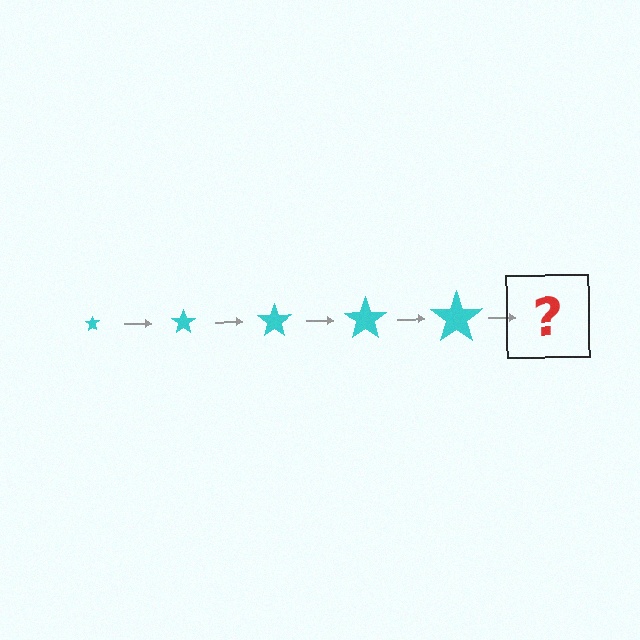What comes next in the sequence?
The next element should be a cyan star, larger than the previous one.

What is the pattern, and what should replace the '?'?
The pattern is that the star gets progressively larger each step. The '?' should be a cyan star, larger than the previous one.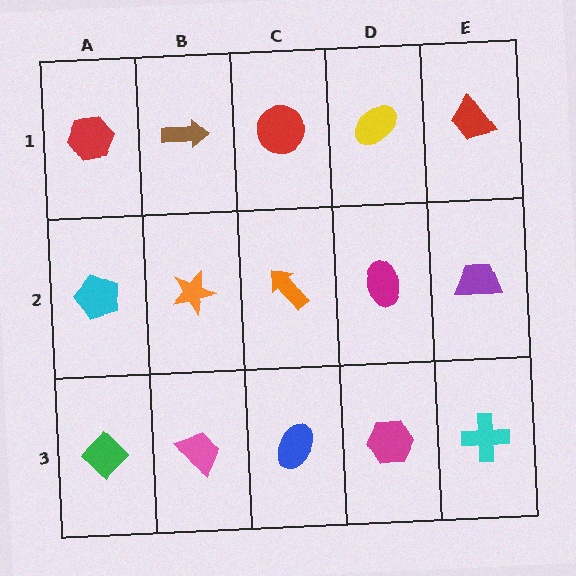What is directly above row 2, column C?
A red circle.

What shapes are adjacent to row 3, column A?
A cyan pentagon (row 2, column A), a pink trapezoid (row 3, column B).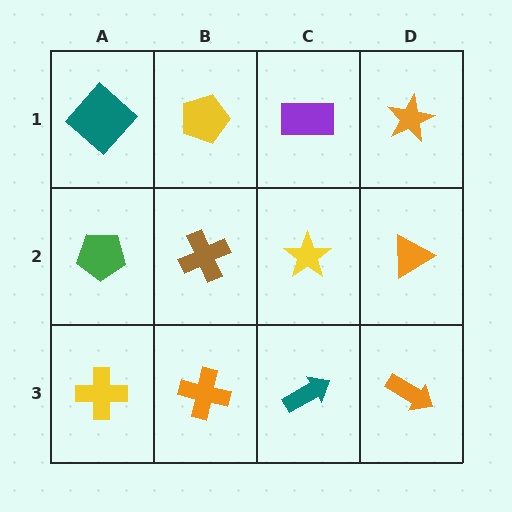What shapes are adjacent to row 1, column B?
A brown cross (row 2, column B), a teal diamond (row 1, column A), a purple rectangle (row 1, column C).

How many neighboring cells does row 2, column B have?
4.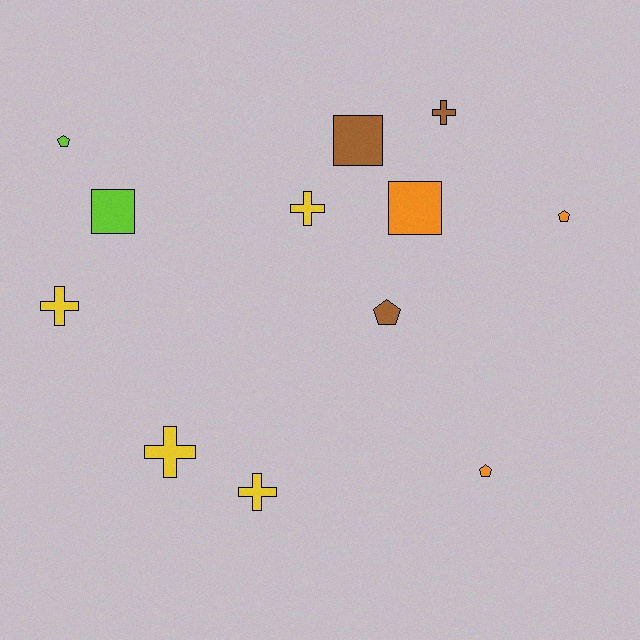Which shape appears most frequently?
Cross, with 5 objects.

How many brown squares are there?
There is 1 brown square.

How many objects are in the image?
There are 12 objects.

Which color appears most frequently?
Yellow, with 4 objects.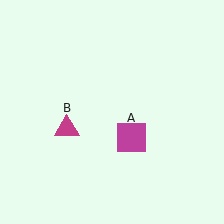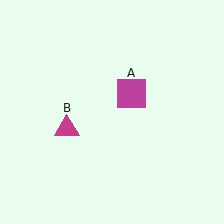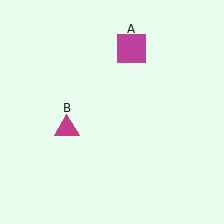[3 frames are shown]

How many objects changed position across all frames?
1 object changed position: magenta square (object A).